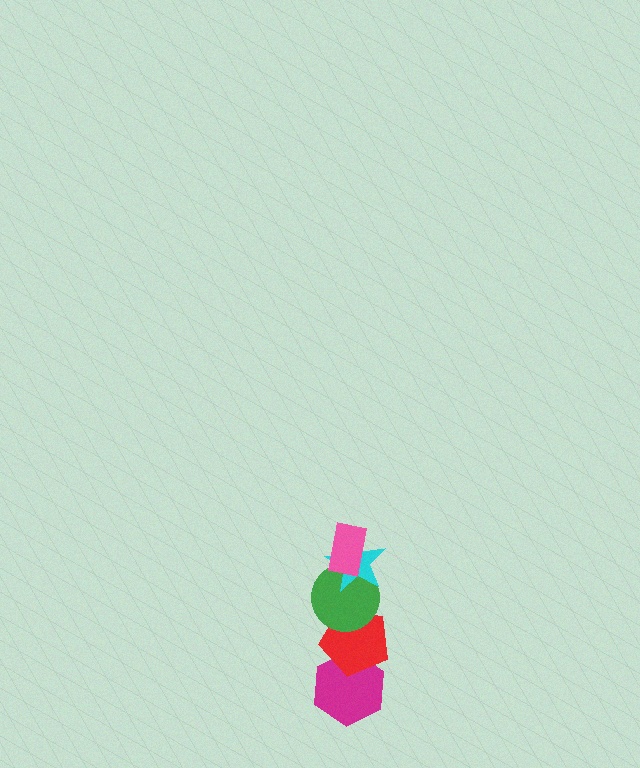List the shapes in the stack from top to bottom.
From top to bottom: the pink rectangle, the cyan star, the green circle, the red pentagon, the magenta hexagon.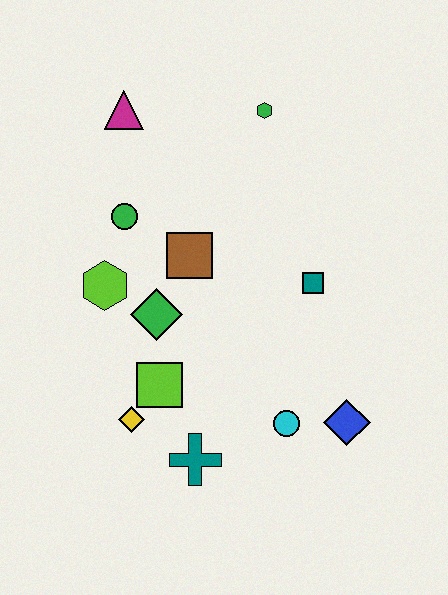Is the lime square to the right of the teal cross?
No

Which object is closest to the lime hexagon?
The green diamond is closest to the lime hexagon.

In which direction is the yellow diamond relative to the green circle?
The yellow diamond is below the green circle.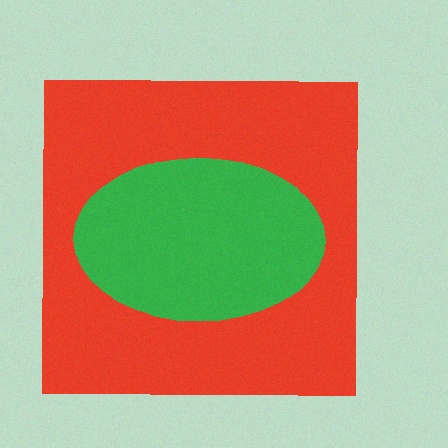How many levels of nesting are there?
2.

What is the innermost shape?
The green ellipse.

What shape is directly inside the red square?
The green ellipse.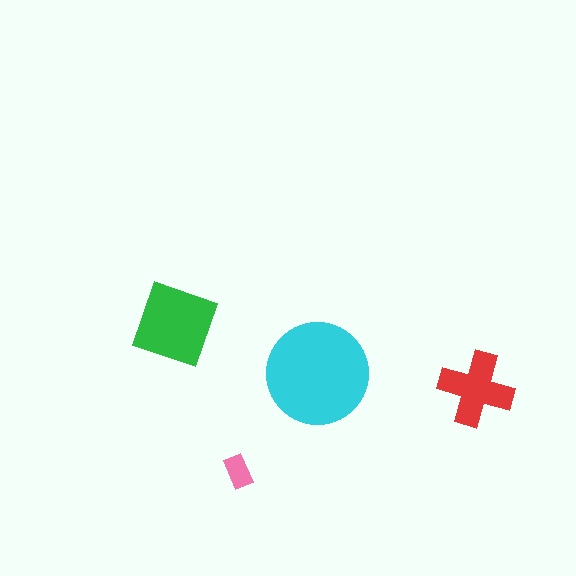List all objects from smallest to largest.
The pink rectangle, the red cross, the green square, the cyan circle.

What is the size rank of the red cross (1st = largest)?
3rd.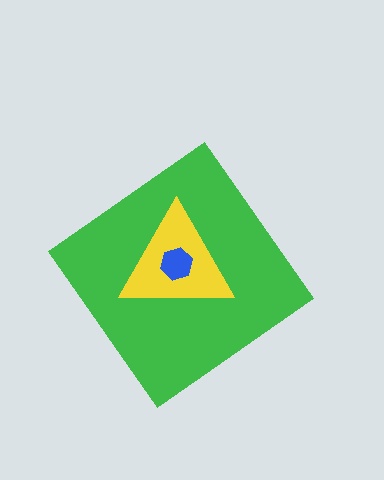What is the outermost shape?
The green diamond.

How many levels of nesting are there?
3.